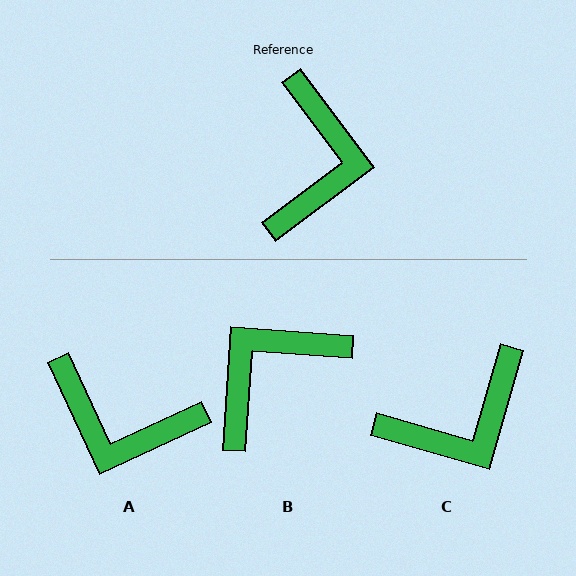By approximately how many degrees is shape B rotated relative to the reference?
Approximately 139 degrees counter-clockwise.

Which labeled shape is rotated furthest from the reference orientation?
B, about 139 degrees away.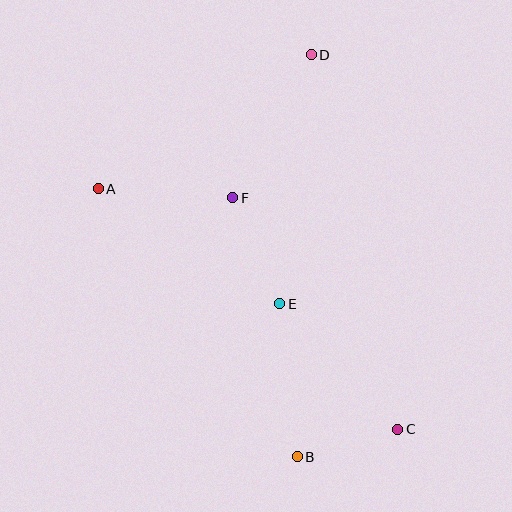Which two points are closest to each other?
Points B and C are closest to each other.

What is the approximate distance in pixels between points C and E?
The distance between C and E is approximately 173 pixels.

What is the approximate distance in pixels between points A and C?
The distance between A and C is approximately 384 pixels.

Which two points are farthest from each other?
Points B and D are farthest from each other.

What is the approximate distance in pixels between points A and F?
The distance between A and F is approximately 135 pixels.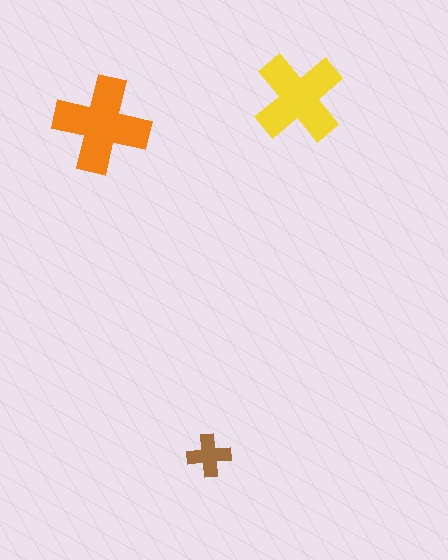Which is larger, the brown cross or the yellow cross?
The yellow one.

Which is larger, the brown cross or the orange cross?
The orange one.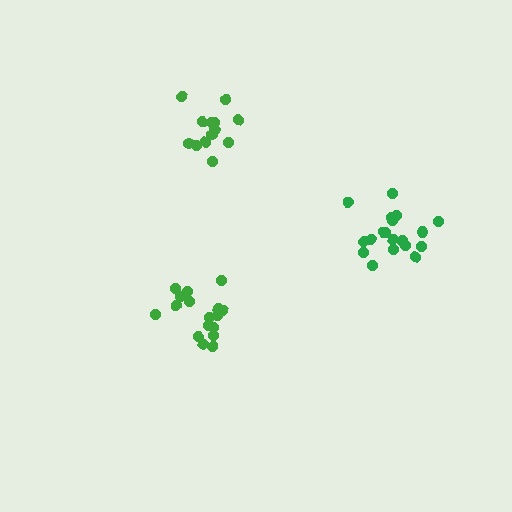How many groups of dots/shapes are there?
There are 3 groups.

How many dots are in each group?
Group 1: 17 dots, Group 2: 14 dots, Group 3: 19 dots (50 total).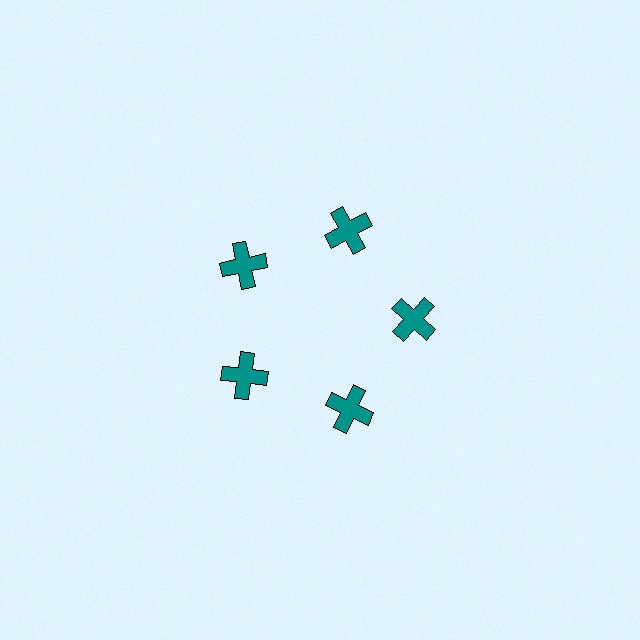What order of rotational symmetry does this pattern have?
This pattern has 5-fold rotational symmetry.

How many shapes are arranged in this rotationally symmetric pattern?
There are 5 shapes, arranged in 5 groups of 1.